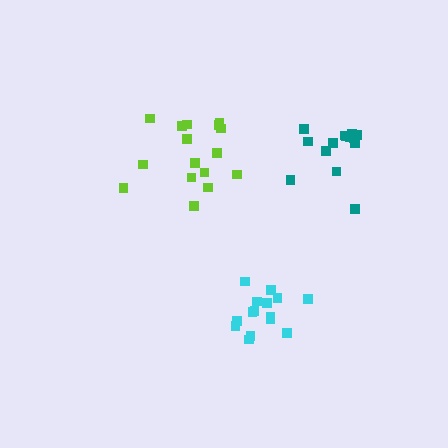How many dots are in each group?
Group 1: 15 dots, Group 2: 16 dots, Group 3: 14 dots (45 total).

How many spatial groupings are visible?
There are 3 spatial groupings.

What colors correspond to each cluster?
The clusters are colored: cyan, lime, teal.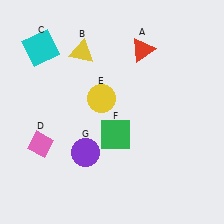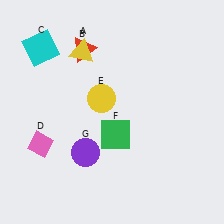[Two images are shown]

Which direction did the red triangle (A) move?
The red triangle (A) moved left.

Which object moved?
The red triangle (A) moved left.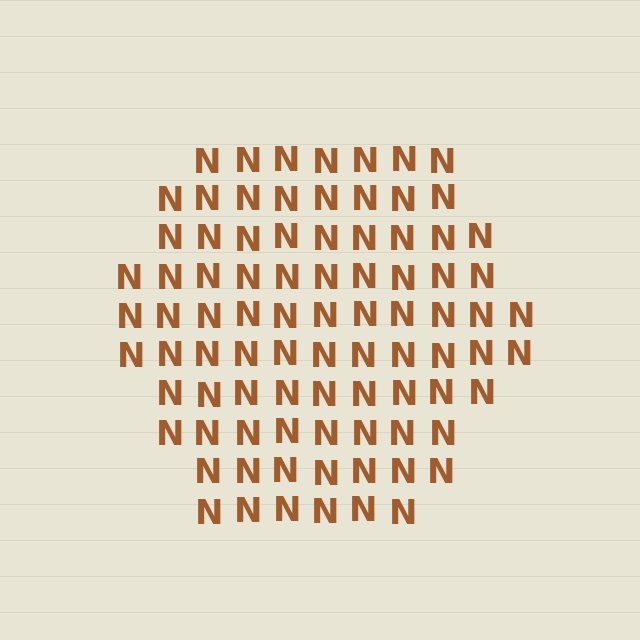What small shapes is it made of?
It is made of small letter N's.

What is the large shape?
The large shape is a hexagon.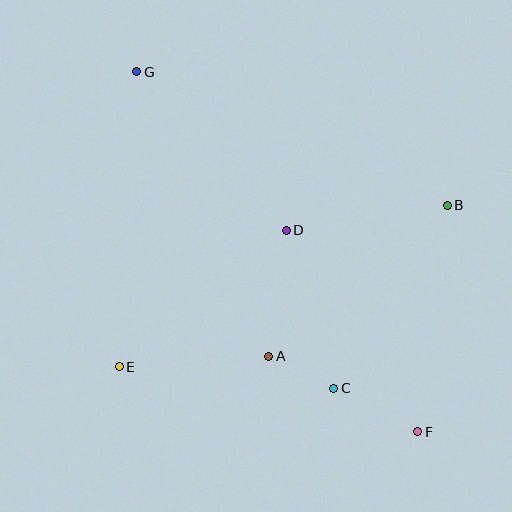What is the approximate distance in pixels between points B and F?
The distance between B and F is approximately 228 pixels.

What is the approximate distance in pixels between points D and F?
The distance between D and F is approximately 241 pixels.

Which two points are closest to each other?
Points A and C are closest to each other.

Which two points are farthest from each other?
Points F and G are farthest from each other.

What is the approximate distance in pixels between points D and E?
The distance between D and E is approximately 216 pixels.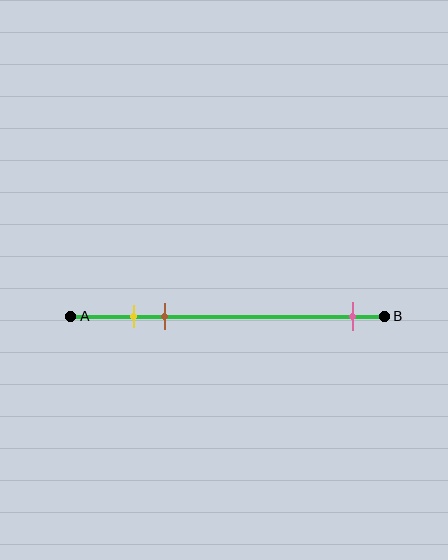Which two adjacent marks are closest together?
The yellow and brown marks are the closest adjacent pair.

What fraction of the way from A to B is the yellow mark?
The yellow mark is approximately 20% (0.2) of the way from A to B.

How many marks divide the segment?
There are 3 marks dividing the segment.